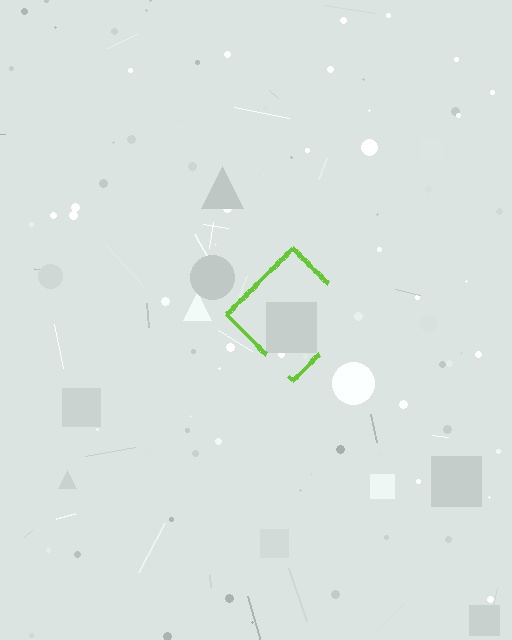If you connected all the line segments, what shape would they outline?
They would outline a diamond.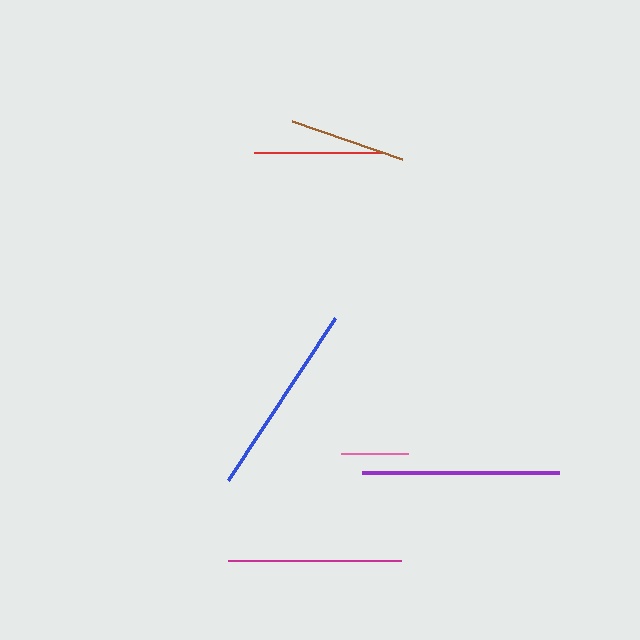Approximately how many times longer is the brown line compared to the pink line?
The brown line is approximately 1.8 times the length of the pink line.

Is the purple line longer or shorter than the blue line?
The purple line is longer than the blue line.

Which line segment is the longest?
The purple line is the longest at approximately 197 pixels.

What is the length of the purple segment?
The purple segment is approximately 197 pixels long.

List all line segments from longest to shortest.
From longest to shortest: purple, blue, magenta, red, brown, pink.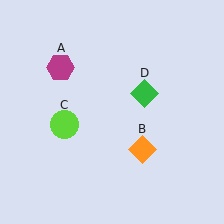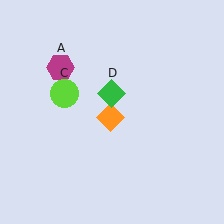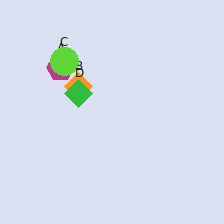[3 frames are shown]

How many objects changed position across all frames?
3 objects changed position: orange diamond (object B), lime circle (object C), green diamond (object D).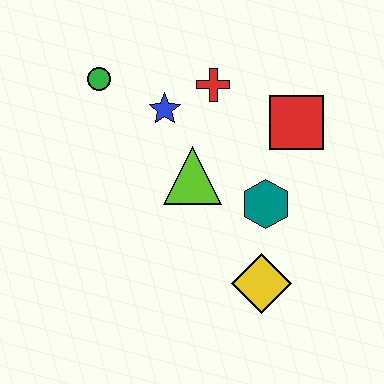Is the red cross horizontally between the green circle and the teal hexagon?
Yes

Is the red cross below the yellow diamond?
No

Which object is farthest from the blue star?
The yellow diamond is farthest from the blue star.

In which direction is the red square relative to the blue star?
The red square is to the right of the blue star.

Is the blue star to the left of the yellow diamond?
Yes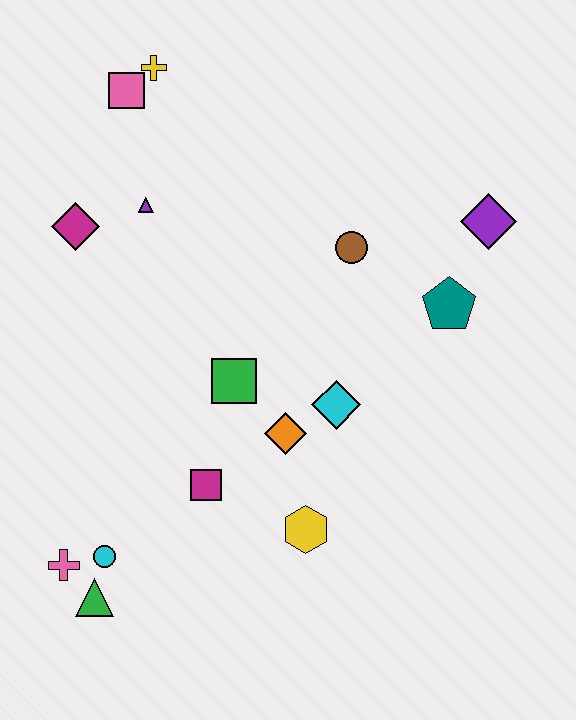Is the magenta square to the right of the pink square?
Yes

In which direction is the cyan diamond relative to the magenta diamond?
The cyan diamond is to the right of the magenta diamond.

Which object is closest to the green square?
The orange diamond is closest to the green square.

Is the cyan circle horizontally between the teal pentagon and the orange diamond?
No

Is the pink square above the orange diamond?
Yes